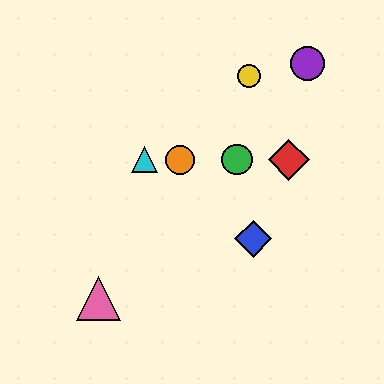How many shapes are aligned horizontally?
4 shapes (the red diamond, the green circle, the orange circle, the cyan triangle) are aligned horizontally.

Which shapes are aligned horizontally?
The red diamond, the green circle, the orange circle, the cyan triangle are aligned horizontally.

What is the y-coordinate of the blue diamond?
The blue diamond is at y≈239.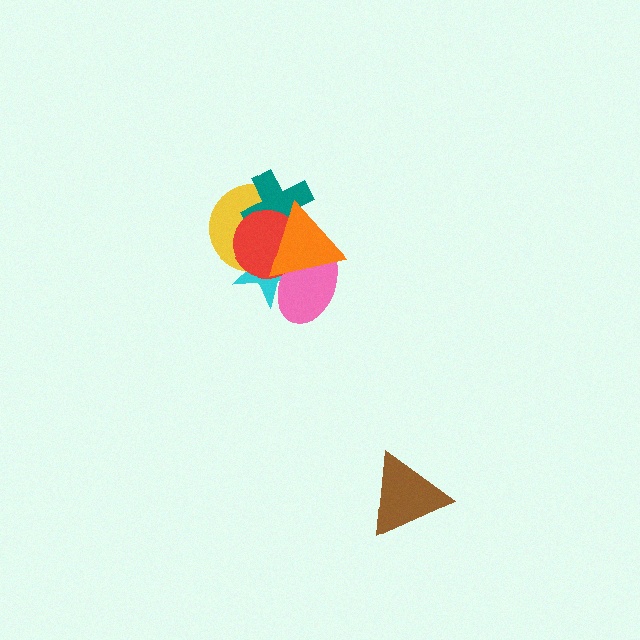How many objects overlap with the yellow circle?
4 objects overlap with the yellow circle.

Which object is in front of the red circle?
The orange triangle is in front of the red circle.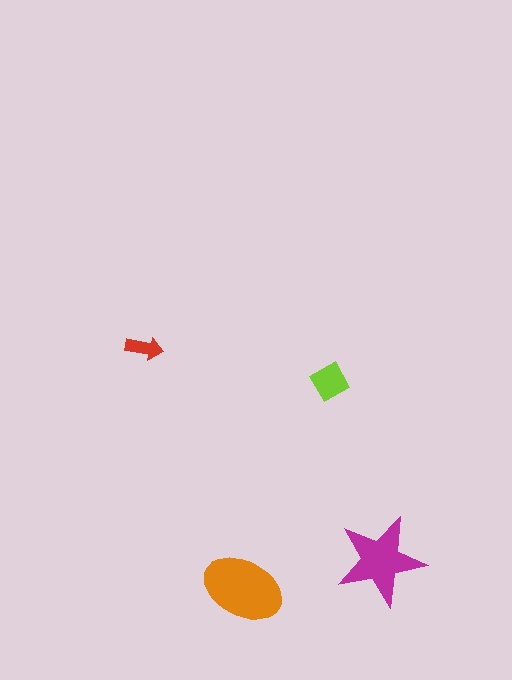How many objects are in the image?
There are 4 objects in the image.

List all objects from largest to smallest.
The orange ellipse, the magenta star, the lime square, the red arrow.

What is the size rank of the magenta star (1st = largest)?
2nd.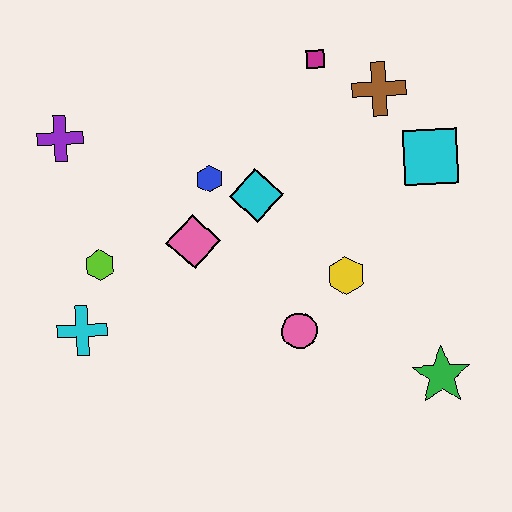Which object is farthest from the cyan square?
The cyan cross is farthest from the cyan square.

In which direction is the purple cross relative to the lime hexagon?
The purple cross is above the lime hexagon.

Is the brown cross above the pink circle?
Yes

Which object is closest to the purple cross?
The lime hexagon is closest to the purple cross.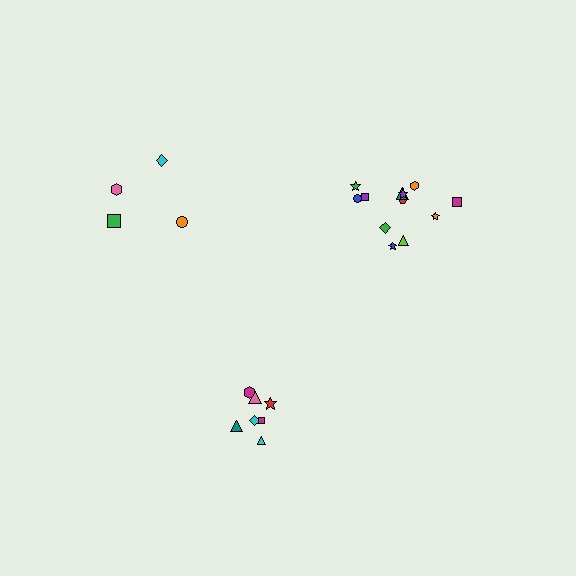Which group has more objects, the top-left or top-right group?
The top-right group.